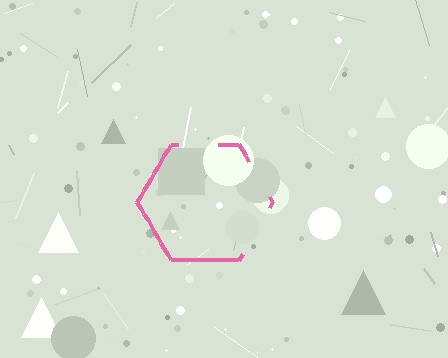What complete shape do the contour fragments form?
The contour fragments form a hexagon.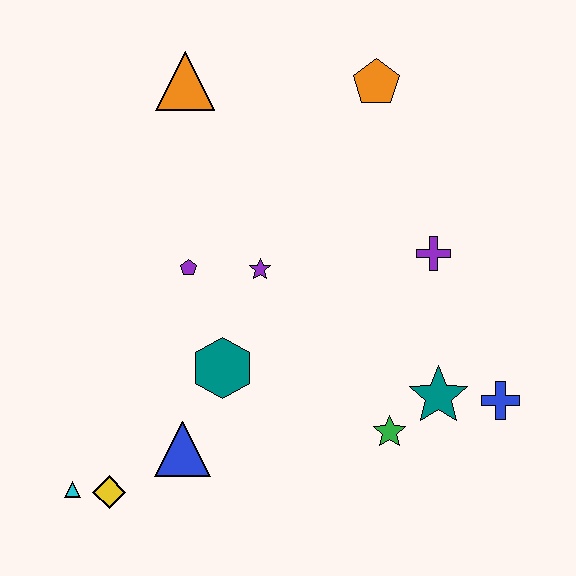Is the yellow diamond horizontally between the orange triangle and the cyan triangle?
Yes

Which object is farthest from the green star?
The orange triangle is farthest from the green star.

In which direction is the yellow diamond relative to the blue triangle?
The yellow diamond is to the left of the blue triangle.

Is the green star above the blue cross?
No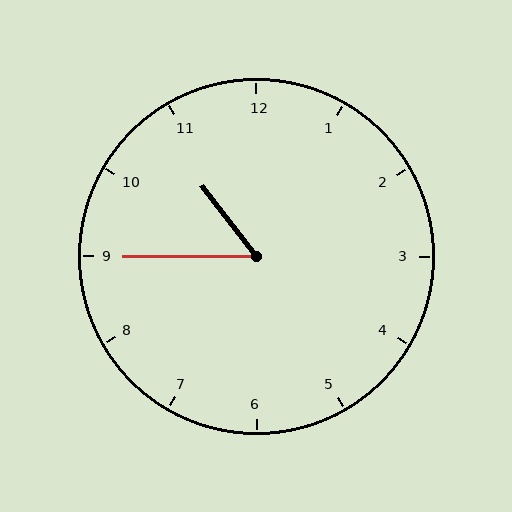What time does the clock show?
10:45.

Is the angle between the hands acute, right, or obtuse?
It is acute.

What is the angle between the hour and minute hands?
Approximately 52 degrees.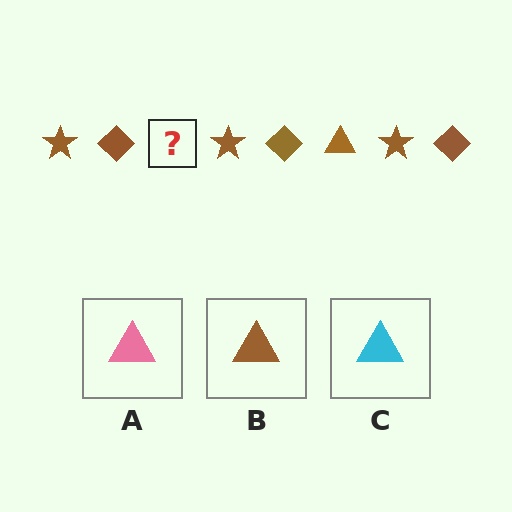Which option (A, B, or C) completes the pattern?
B.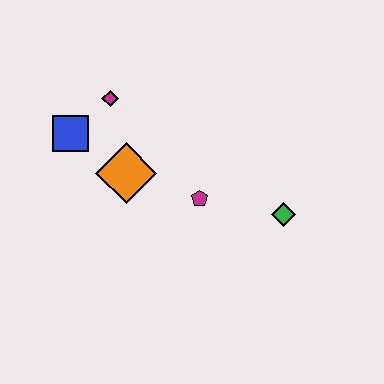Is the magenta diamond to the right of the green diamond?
No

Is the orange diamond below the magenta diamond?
Yes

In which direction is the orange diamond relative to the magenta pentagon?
The orange diamond is to the left of the magenta pentagon.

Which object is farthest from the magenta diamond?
The green diamond is farthest from the magenta diamond.